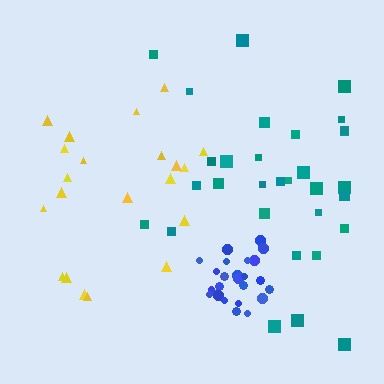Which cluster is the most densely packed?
Blue.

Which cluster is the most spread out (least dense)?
Teal.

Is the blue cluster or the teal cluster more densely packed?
Blue.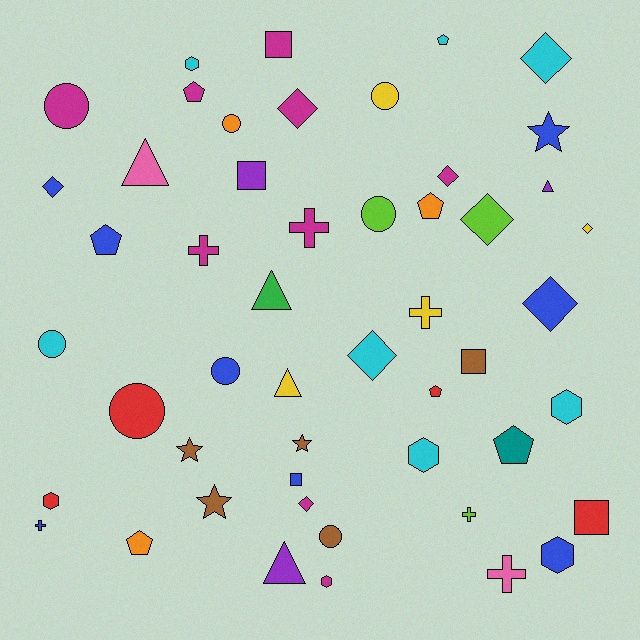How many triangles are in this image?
There are 5 triangles.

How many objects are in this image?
There are 50 objects.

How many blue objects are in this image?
There are 8 blue objects.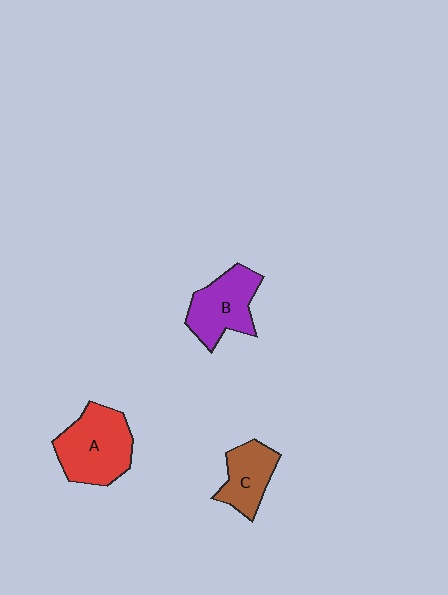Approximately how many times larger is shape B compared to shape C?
Approximately 1.3 times.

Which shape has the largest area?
Shape A (red).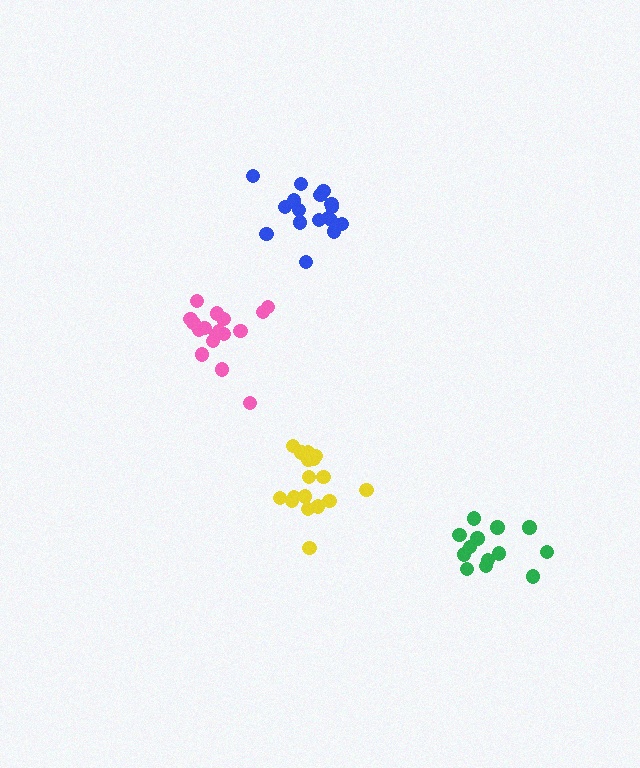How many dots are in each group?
Group 1: 17 dots, Group 2: 13 dots, Group 3: 17 dots, Group 4: 17 dots (64 total).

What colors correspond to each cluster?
The clusters are colored: pink, green, blue, yellow.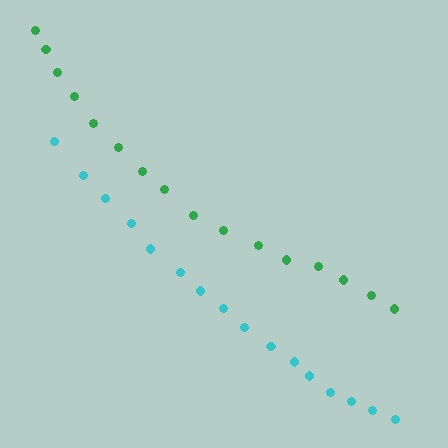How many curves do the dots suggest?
There are 2 distinct paths.